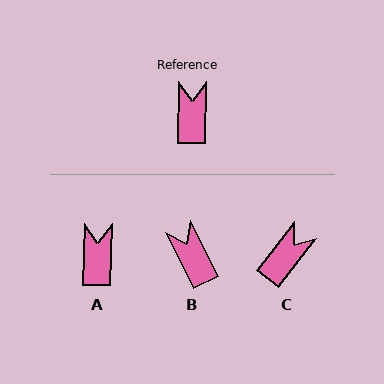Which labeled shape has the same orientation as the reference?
A.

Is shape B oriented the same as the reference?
No, it is off by about 28 degrees.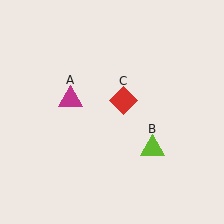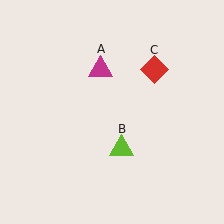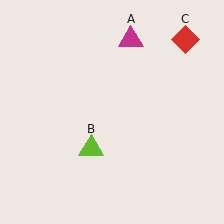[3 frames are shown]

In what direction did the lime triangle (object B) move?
The lime triangle (object B) moved left.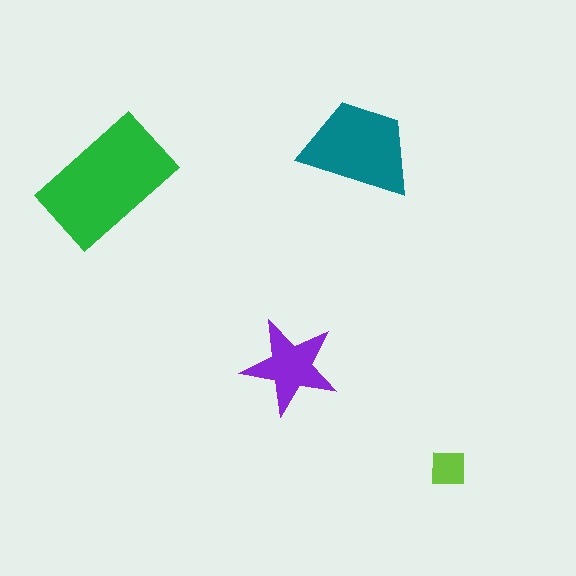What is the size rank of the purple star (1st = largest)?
3rd.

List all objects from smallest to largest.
The lime square, the purple star, the teal trapezoid, the green rectangle.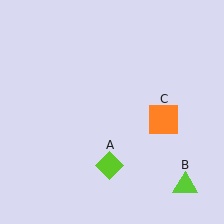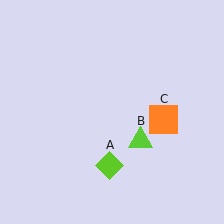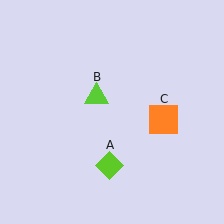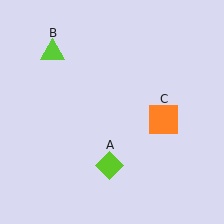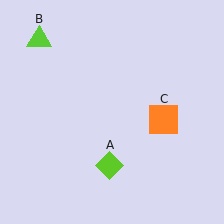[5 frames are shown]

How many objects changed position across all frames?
1 object changed position: lime triangle (object B).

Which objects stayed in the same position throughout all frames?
Lime diamond (object A) and orange square (object C) remained stationary.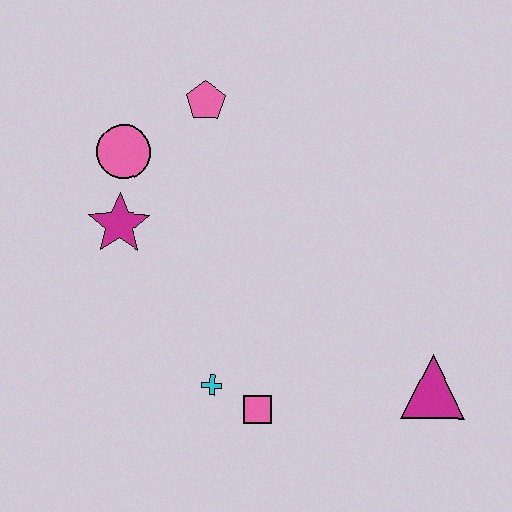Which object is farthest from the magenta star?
The magenta triangle is farthest from the magenta star.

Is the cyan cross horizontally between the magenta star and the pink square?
Yes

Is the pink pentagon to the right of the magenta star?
Yes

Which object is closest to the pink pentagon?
The pink circle is closest to the pink pentagon.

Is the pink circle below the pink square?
No